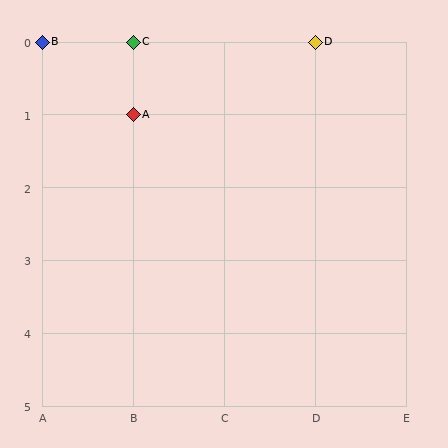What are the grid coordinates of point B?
Point B is at grid coordinates (A, 0).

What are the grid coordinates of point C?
Point C is at grid coordinates (B, 0).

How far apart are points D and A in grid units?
Points D and A are 2 columns and 1 row apart (about 2.2 grid units diagonally).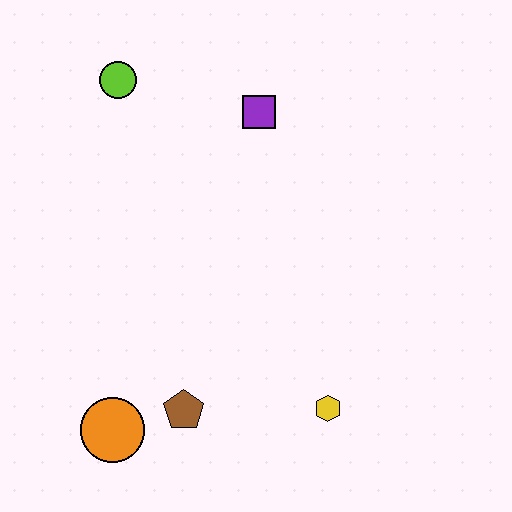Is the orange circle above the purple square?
No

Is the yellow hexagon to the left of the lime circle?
No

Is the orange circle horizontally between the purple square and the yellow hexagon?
No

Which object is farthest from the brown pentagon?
The lime circle is farthest from the brown pentagon.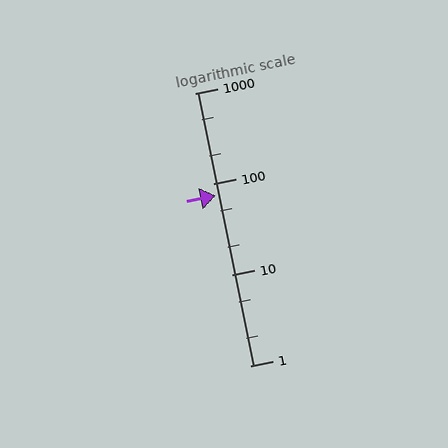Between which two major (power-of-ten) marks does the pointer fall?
The pointer is between 10 and 100.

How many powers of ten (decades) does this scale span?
The scale spans 3 decades, from 1 to 1000.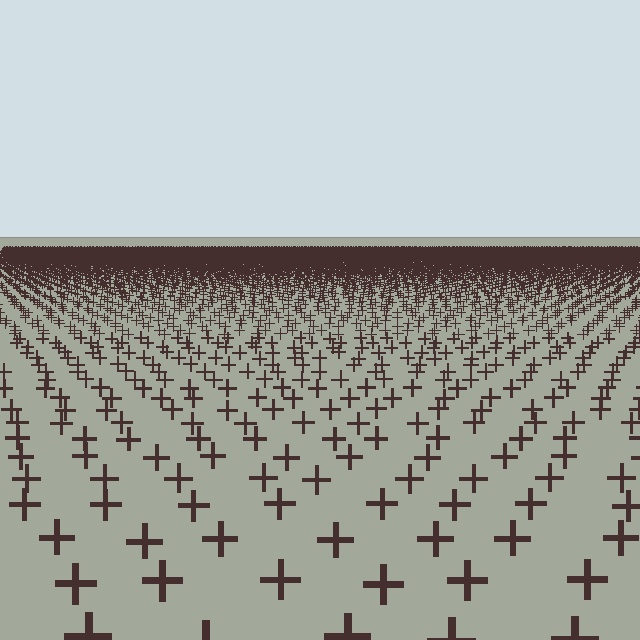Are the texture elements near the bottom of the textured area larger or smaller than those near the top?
Larger. Near the bottom, elements are closer to the viewer and appear at a bigger on-screen size.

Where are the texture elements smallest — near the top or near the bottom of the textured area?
Near the top.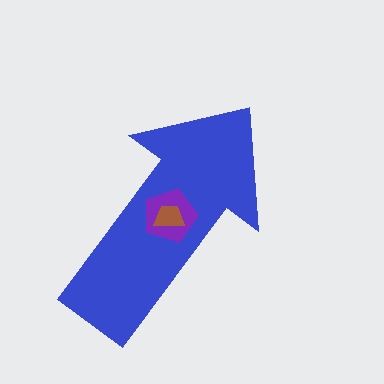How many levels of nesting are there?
3.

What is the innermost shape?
The brown trapezoid.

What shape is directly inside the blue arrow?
The purple pentagon.